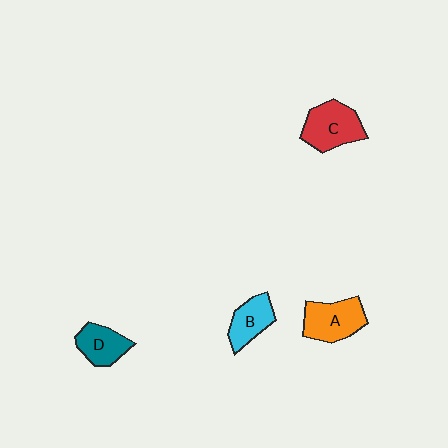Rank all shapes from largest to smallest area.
From largest to smallest: C (red), A (orange), D (teal), B (cyan).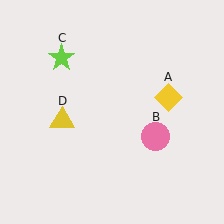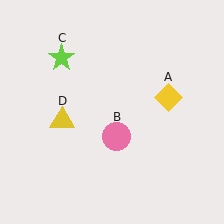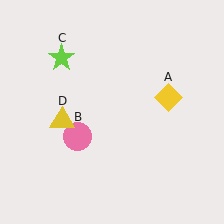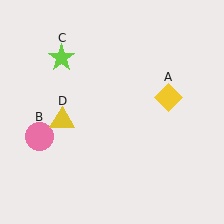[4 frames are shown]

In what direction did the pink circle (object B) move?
The pink circle (object B) moved left.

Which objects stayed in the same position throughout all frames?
Yellow diamond (object A) and lime star (object C) and yellow triangle (object D) remained stationary.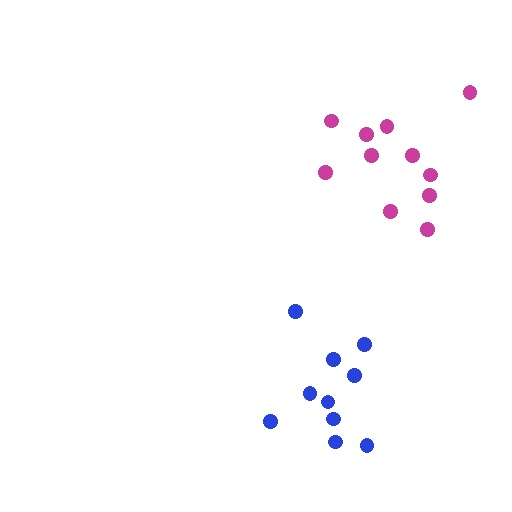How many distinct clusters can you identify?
There are 2 distinct clusters.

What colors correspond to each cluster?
The clusters are colored: blue, magenta.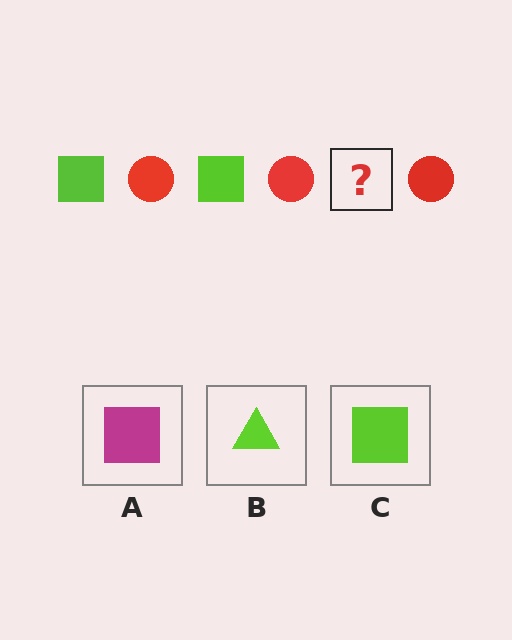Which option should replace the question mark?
Option C.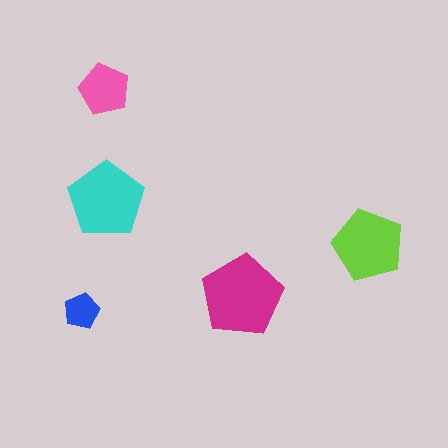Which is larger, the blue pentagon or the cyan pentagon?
The cyan one.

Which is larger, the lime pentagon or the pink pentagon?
The lime one.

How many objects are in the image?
There are 5 objects in the image.